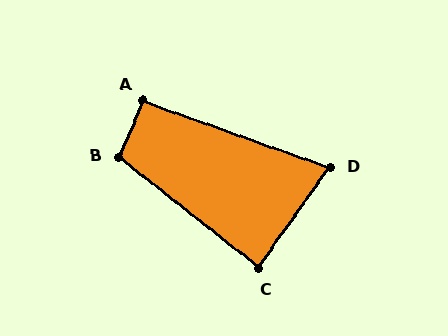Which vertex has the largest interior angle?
B, at approximately 105 degrees.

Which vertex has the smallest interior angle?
D, at approximately 75 degrees.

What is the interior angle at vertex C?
Approximately 87 degrees (approximately right).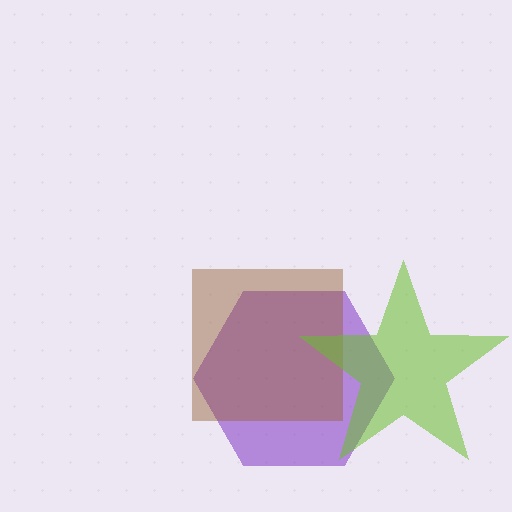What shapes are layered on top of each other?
The layered shapes are: a purple hexagon, a brown square, a lime star.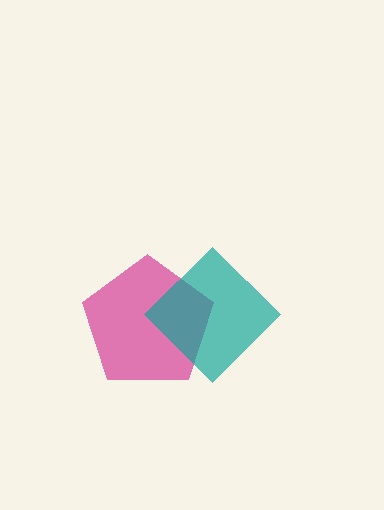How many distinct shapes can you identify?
There are 2 distinct shapes: a magenta pentagon, a teal diamond.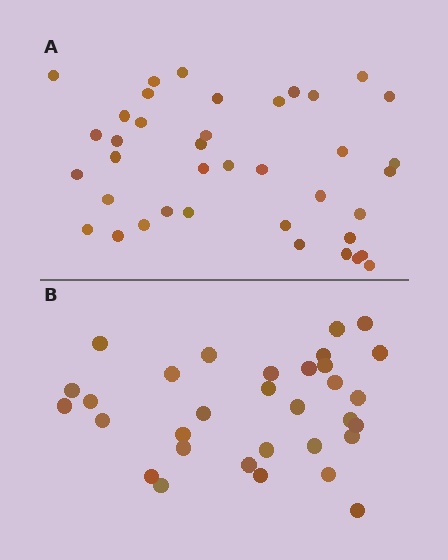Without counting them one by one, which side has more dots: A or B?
Region A (the top region) has more dots.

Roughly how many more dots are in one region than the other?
Region A has roughly 8 or so more dots than region B.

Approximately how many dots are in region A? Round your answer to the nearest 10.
About 40 dots. (The exact count is 39, which rounds to 40.)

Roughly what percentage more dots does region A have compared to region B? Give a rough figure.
About 20% more.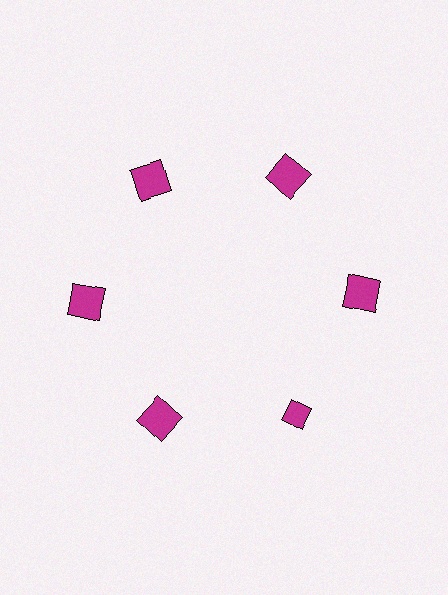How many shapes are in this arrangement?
There are 6 shapes arranged in a ring pattern.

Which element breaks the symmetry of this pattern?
The magenta diamond at roughly the 5 o'clock position breaks the symmetry. All other shapes are magenta squares.